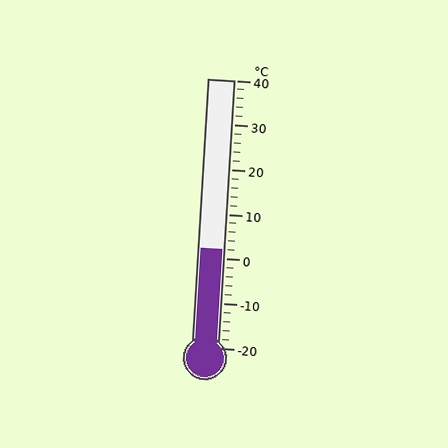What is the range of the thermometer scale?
The thermometer scale ranges from -20°C to 40°C.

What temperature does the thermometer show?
The thermometer shows approximately 2°C.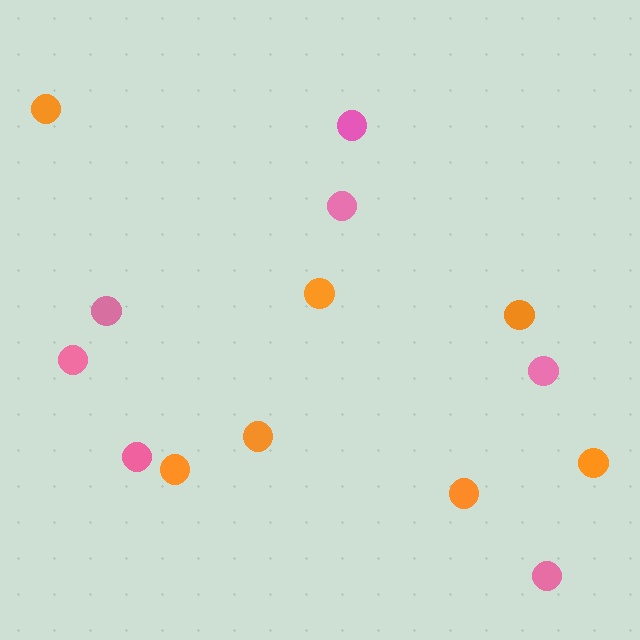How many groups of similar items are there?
There are 2 groups: one group of pink circles (7) and one group of orange circles (7).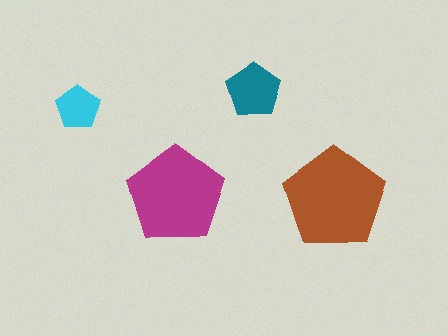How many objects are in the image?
There are 4 objects in the image.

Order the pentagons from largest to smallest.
the brown one, the magenta one, the teal one, the cyan one.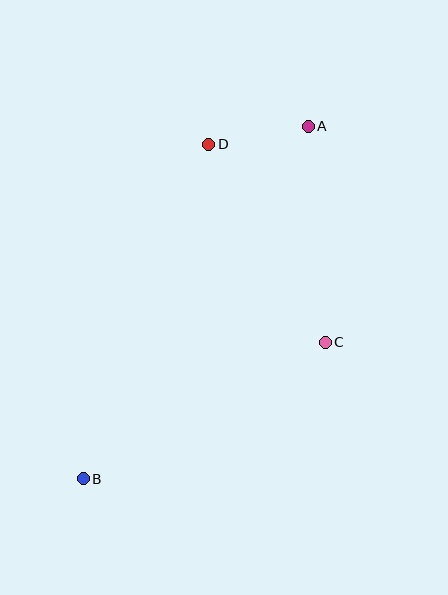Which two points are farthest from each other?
Points A and B are farthest from each other.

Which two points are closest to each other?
Points A and D are closest to each other.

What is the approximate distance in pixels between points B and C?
The distance between B and C is approximately 278 pixels.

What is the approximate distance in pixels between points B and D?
The distance between B and D is approximately 357 pixels.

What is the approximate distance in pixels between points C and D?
The distance between C and D is approximately 230 pixels.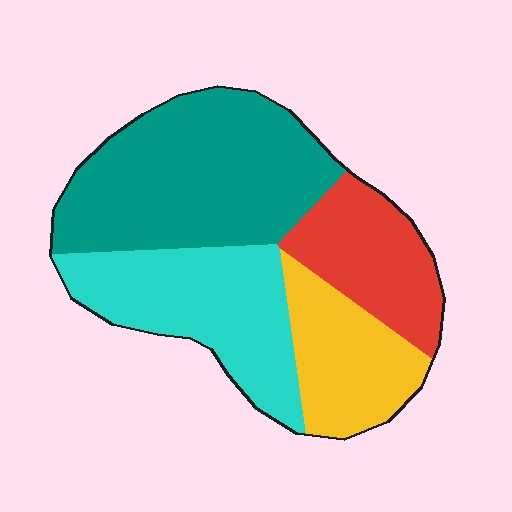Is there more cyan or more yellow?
Cyan.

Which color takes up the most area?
Teal, at roughly 40%.